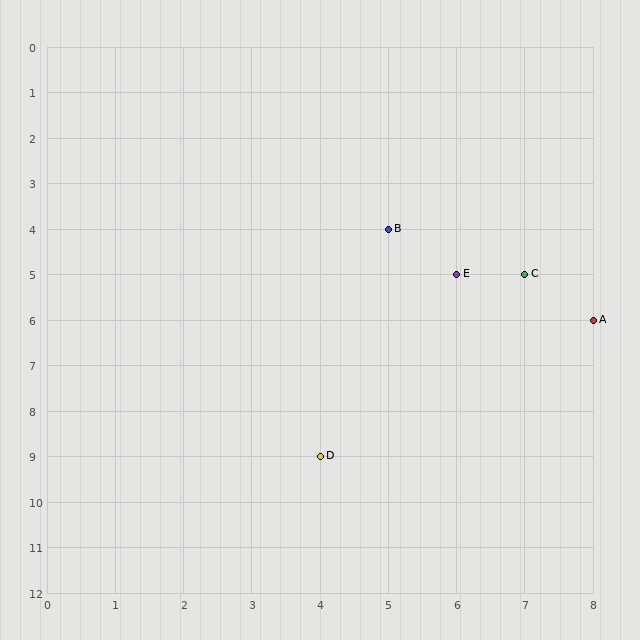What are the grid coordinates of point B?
Point B is at grid coordinates (5, 4).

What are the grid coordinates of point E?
Point E is at grid coordinates (6, 5).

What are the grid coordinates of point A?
Point A is at grid coordinates (8, 6).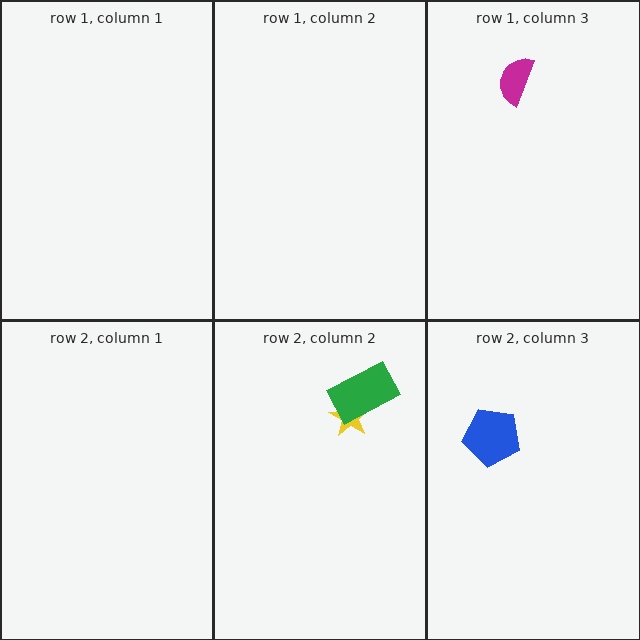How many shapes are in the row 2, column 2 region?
2.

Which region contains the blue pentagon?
The row 2, column 3 region.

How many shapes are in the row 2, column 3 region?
1.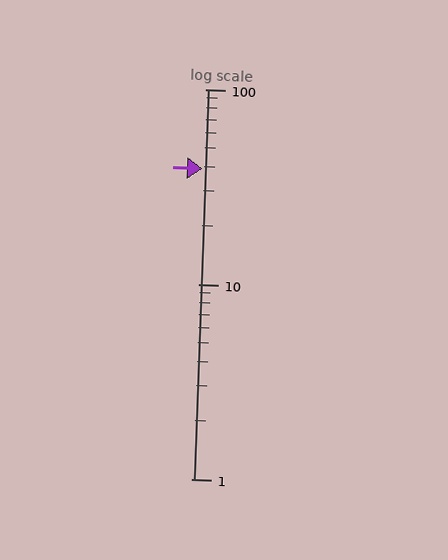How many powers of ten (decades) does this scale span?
The scale spans 2 decades, from 1 to 100.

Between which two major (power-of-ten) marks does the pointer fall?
The pointer is between 10 and 100.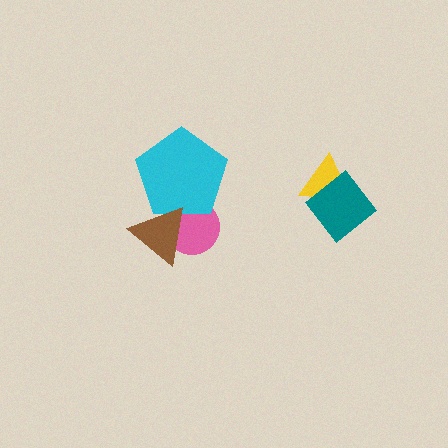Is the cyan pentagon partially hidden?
Yes, it is partially covered by another shape.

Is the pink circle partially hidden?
Yes, it is partially covered by another shape.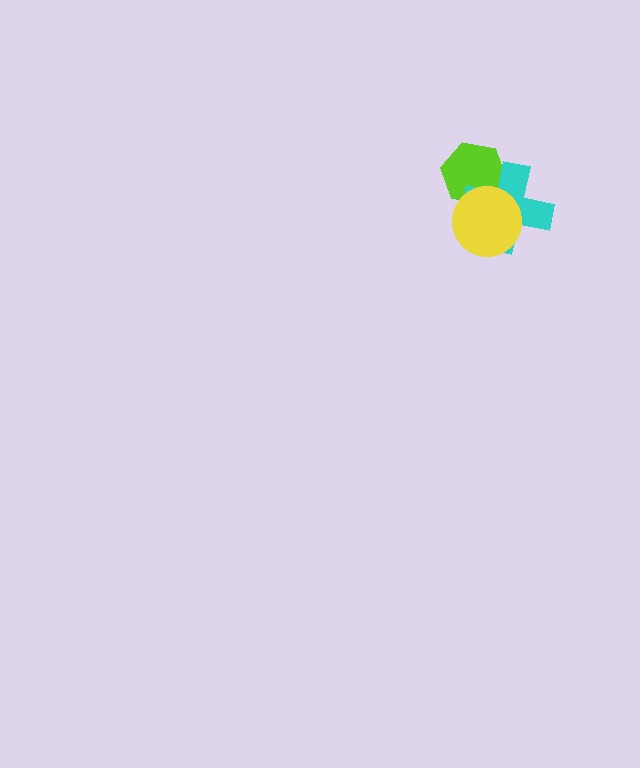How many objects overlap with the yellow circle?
2 objects overlap with the yellow circle.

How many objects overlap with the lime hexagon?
2 objects overlap with the lime hexagon.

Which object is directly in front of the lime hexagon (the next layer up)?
The cyan cross is directly in front of the lime hexagon.